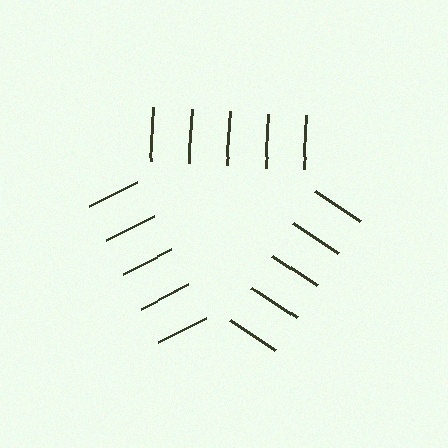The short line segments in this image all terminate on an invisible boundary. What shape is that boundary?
An illusory triangle — the line segments terminate on its edges but no continuous stroke is drawn.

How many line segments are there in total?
15 — 5 along each of the 3 edges.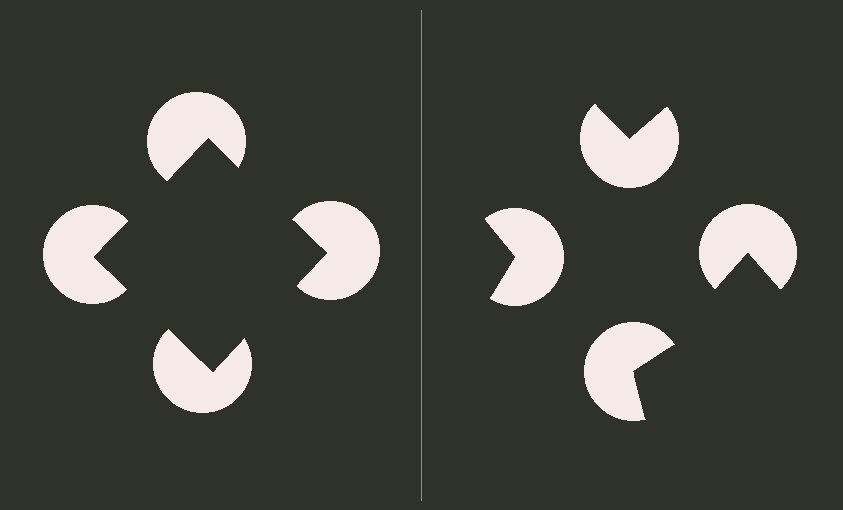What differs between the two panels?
The pac-man discs are positioned identically on both sides; only the wedge orientations differ. On the left they align to a square; on the right they are misaligned.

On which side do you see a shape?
An illusory square appears on the left side. On the right side the wedge cuts are rotated, so no coherent shape forms.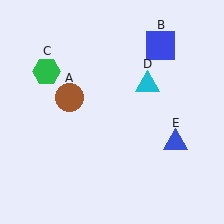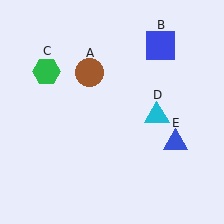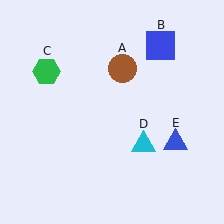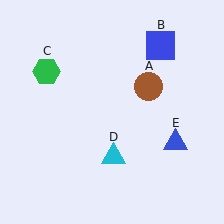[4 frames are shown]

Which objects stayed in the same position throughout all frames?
Blue square (object B) and green hexagon (object C) and blue triangle (object E) remained stationary.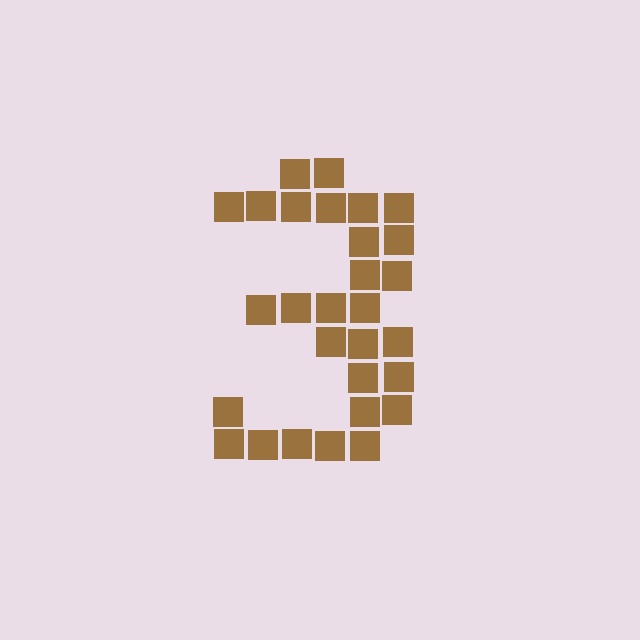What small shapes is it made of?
It is made of small squares.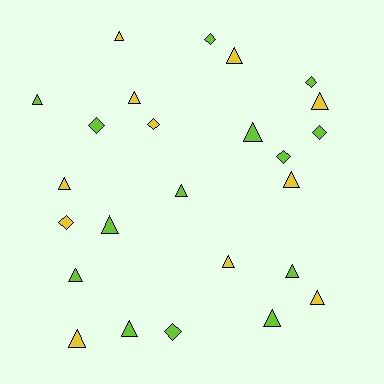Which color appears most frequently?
Lime, with 14 objects.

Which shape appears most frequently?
Triangle, with 17 objects.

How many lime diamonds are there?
There are 6 lime diamonds.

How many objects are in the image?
There are 25 objects.